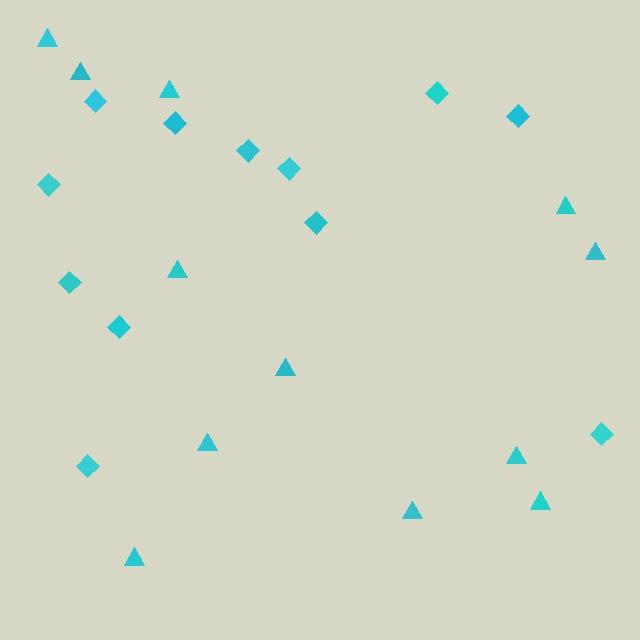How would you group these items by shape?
There are 2 groups: one group of triangles (12) and one group of diamonds (12).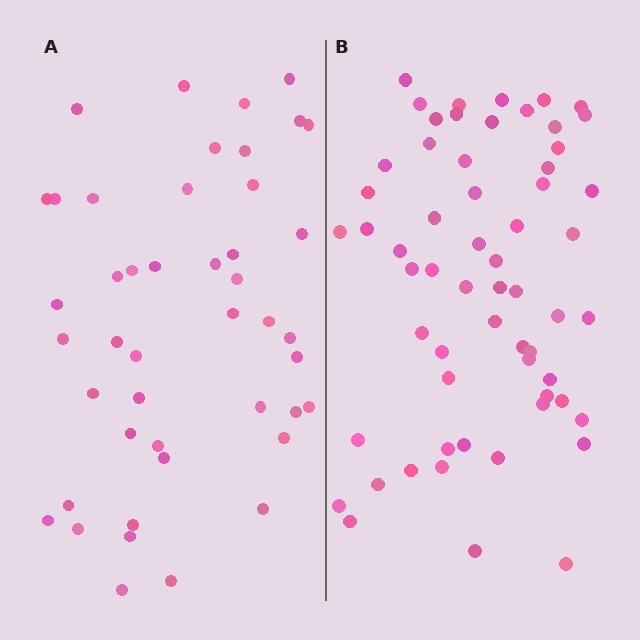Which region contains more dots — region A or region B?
Region B (the right region) has more dots.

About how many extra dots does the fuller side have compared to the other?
Region B has approximately 15 more dots than region A.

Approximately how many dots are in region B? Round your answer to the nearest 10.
About 60 dots.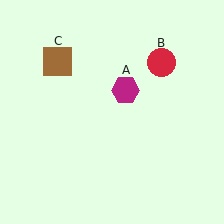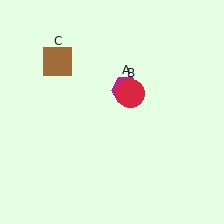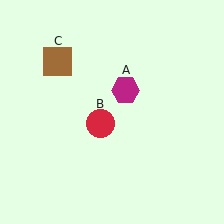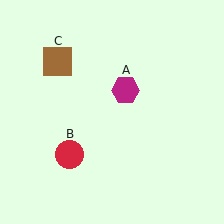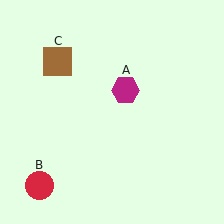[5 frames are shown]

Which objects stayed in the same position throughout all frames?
Magenta hexagon (object A) and brown square (object C) remained stationary.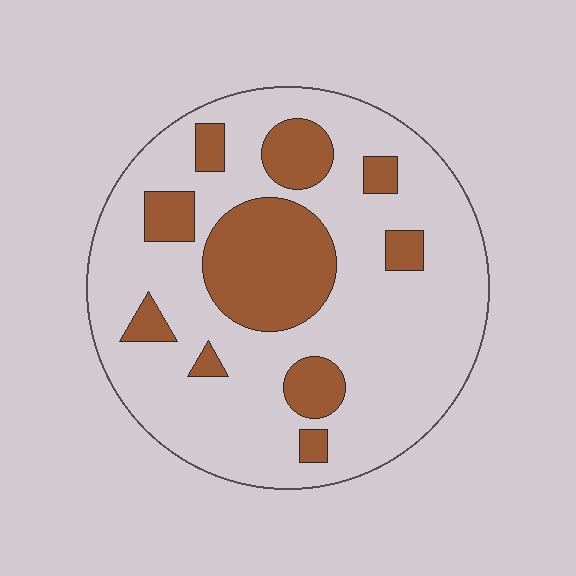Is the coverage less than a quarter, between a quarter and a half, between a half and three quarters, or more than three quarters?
Less than a quarter.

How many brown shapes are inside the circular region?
10.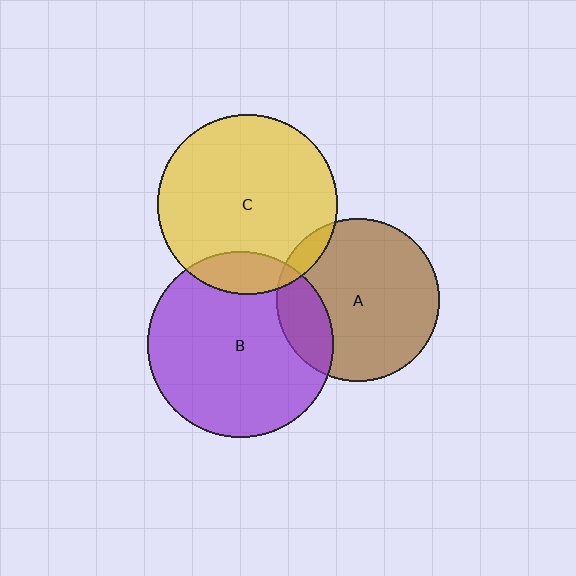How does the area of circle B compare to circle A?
Approximately 1.3 times.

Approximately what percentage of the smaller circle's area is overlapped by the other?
Approximately 5%.